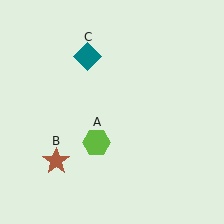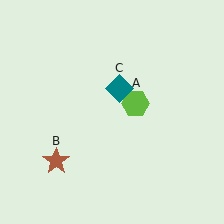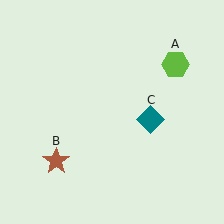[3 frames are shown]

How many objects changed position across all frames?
2 objects changed position: lime hexagon (object A), teal diamond (object C).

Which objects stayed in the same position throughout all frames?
Brown star (object B) remained stationary.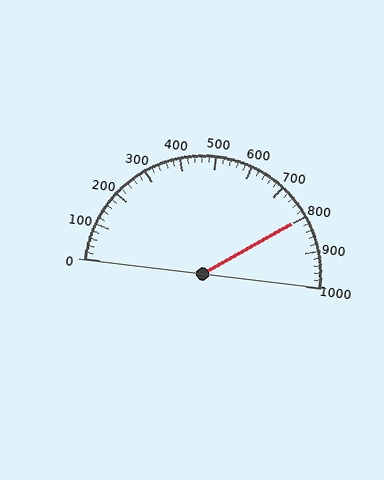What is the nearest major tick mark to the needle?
The nearest major tick mark is 800.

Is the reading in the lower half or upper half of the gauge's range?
The reading is in the upper half of the range (0 to 1000).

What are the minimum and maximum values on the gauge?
The gauge ranges from 0 to 1000.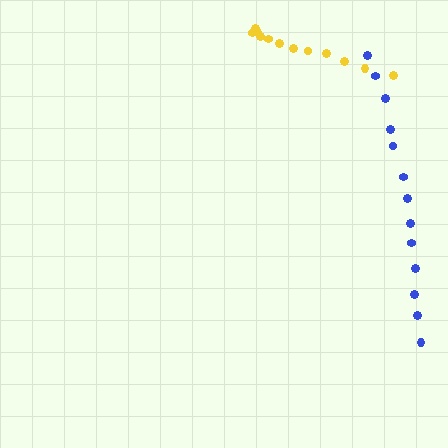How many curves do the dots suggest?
There are 2 distinct paths.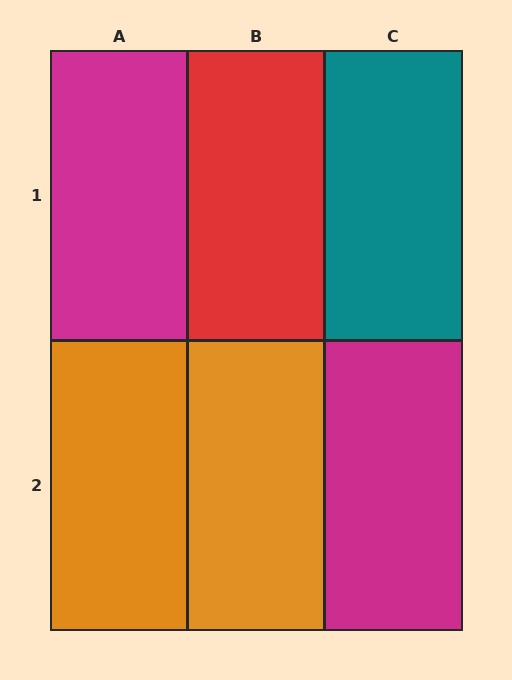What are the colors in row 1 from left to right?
Magenta, red, teal.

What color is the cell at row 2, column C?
Magenta.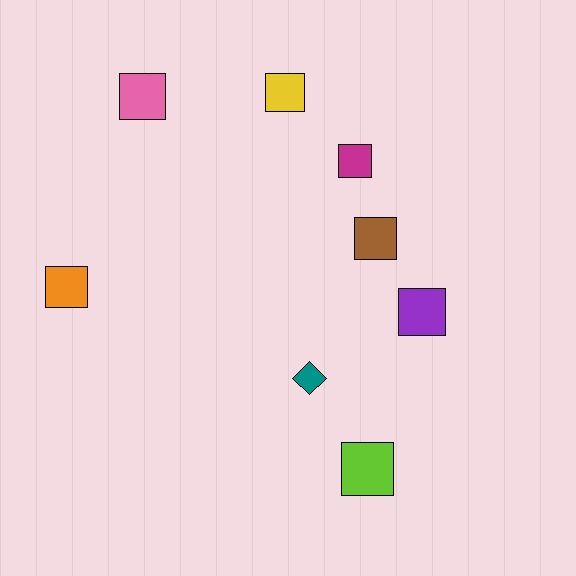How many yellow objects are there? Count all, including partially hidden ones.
There is 1 yellow object.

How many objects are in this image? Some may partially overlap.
There are 8 objects.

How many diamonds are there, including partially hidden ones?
There is 1 diamond.